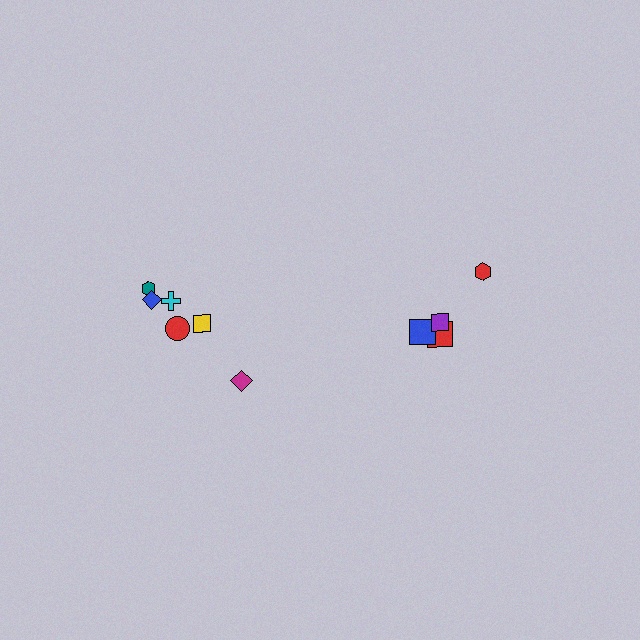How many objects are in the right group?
There are 4 objects.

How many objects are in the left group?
There are 6 objects.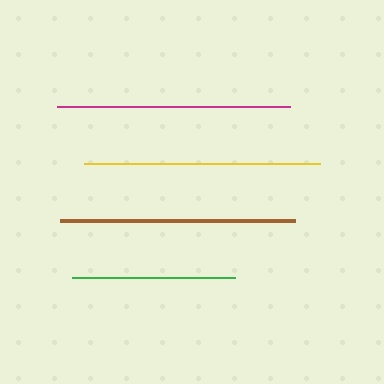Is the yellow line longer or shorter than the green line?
The yellow line is longer than the green line.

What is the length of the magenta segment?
The magenta segment is approximately 234 pixels long.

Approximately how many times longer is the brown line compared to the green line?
The brown line is approximately 1.4 times the length of the green line.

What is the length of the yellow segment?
The yellow segment is approximately 236 pixels long.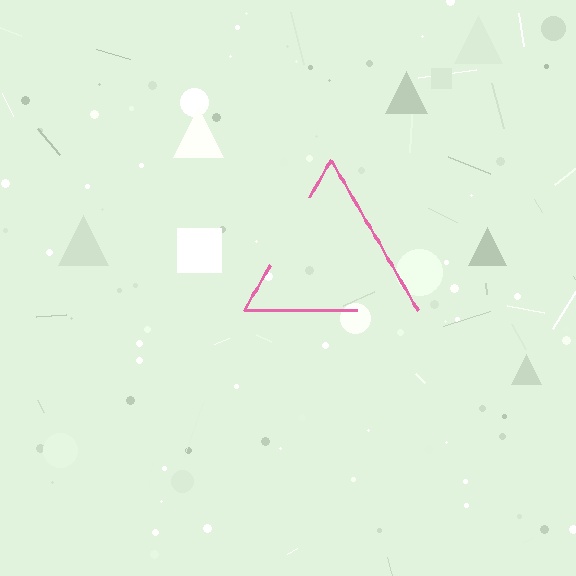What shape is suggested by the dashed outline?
The dashed outline suggests a triangle.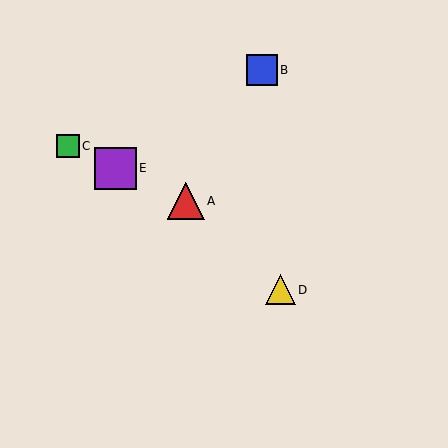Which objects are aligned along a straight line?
Objects A, C, E are aligned along a straight line.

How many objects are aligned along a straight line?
3 objects (A, C, E) are aligned along a straight line.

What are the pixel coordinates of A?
Object A is at (186, 201).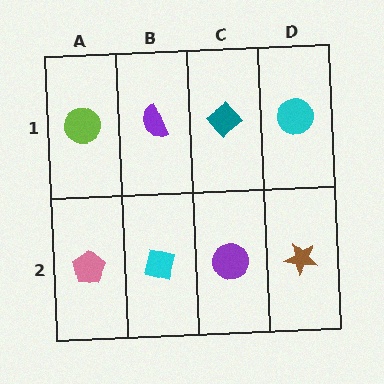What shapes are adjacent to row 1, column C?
A purple circle (row 2, column C), a purple semicircle (row 1, column B), a cyan circle (row 1, column D).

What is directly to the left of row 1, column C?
A purple semicircle.